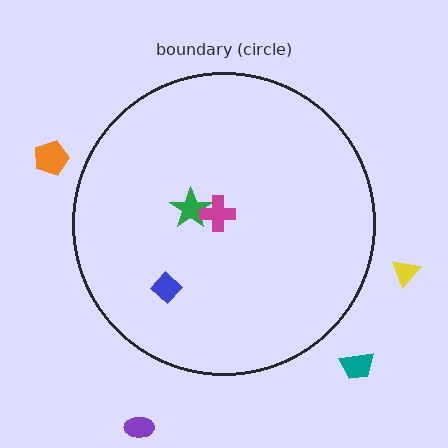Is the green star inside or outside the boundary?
Inside.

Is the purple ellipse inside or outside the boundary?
Outside.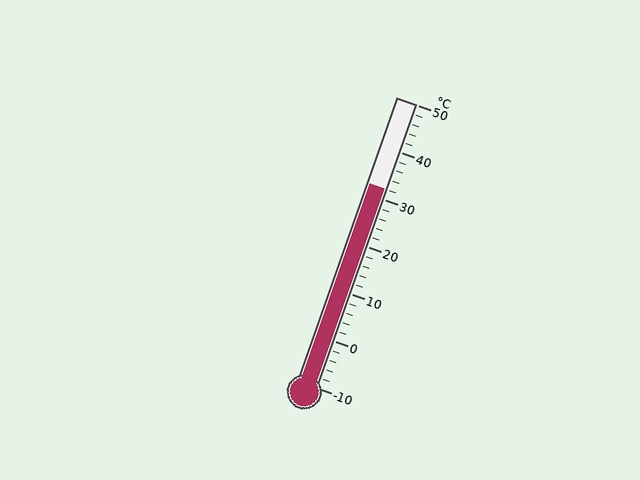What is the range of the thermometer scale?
The thermometer scale ranges from -10°C to 50°C.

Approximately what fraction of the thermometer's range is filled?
The thermometer is filled to approximately 70% of its range.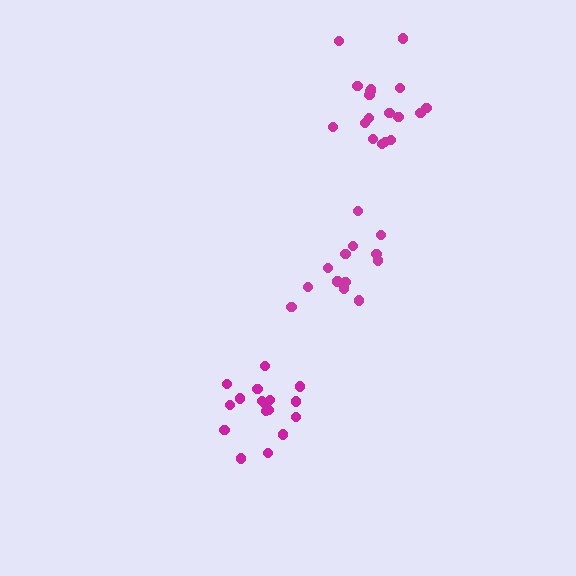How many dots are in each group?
Group 1: 13 dots, Group 2: 19 dots, Group 3: 18 dots (50 total).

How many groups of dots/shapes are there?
There are 3 groups.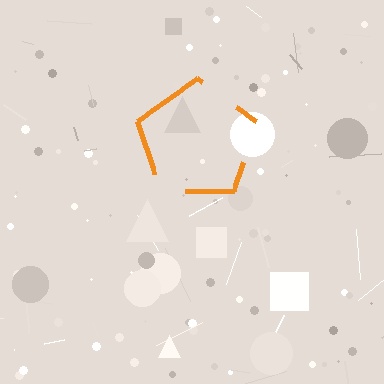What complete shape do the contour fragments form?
The contour fragments form a pentagon.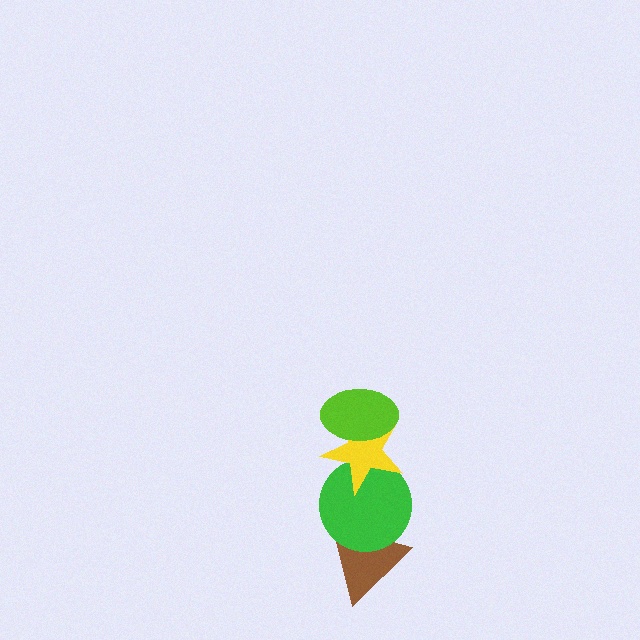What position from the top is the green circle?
The green circle is 3rd from the top.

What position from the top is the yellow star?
The yellow star is 2nd from the top.